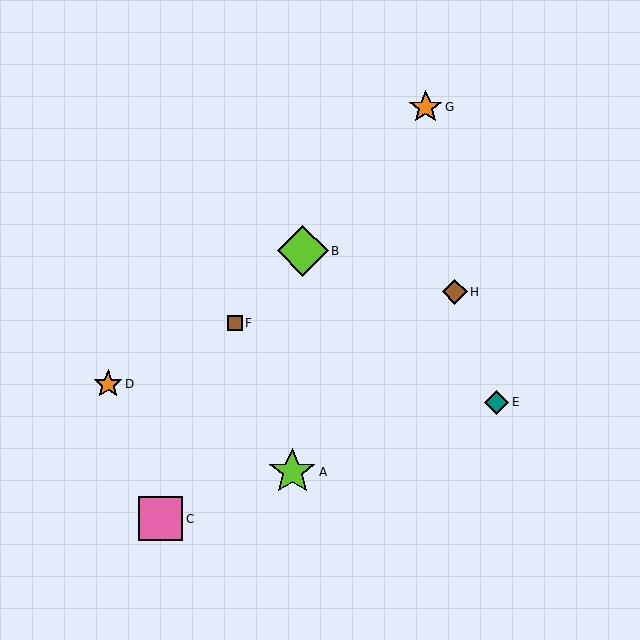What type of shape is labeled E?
Shape E is a teal diamond.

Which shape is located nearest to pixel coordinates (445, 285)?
The brown diamond (labeled H) at (455, 292) is nearest to that location.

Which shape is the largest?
The lime diamond (labeled B) is the largest.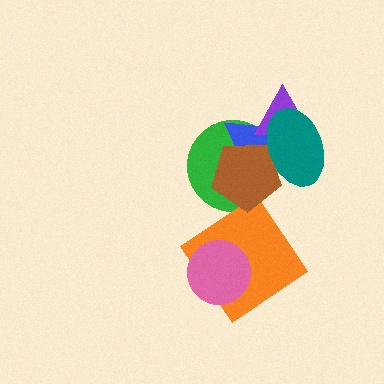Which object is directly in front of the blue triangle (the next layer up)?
The brown pentagon is directly in front of the blue triangle.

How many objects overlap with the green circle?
4 objects overlap with the green circle.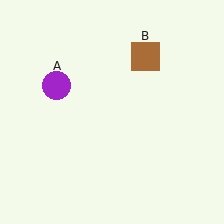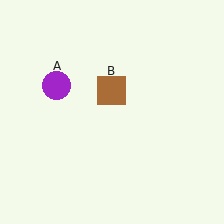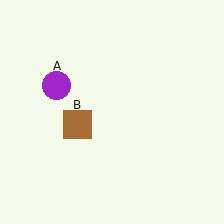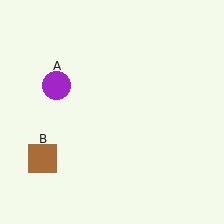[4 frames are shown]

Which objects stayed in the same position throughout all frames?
Purple circle (object A) remained stationary.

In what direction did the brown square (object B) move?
The brown square (object B) moved down and to the left.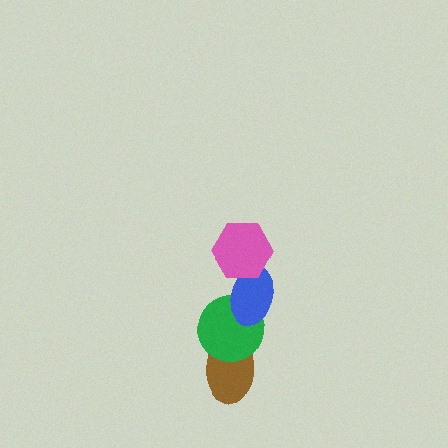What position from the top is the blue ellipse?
The blue ellipse is 2nd from the top.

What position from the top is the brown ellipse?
The brown ellipse is 4th from the top.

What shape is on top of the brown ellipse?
The green circle is on top of the brown ellipse.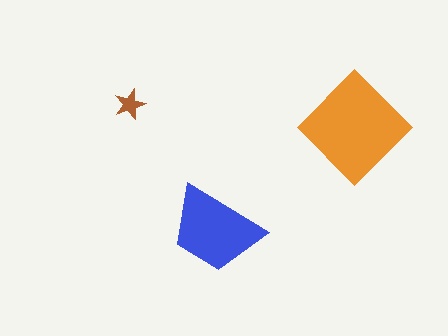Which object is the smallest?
The brown star.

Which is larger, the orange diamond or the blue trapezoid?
The orange diamond.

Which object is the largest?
The orange diamond.